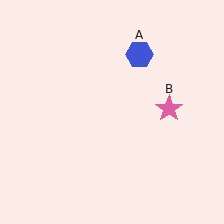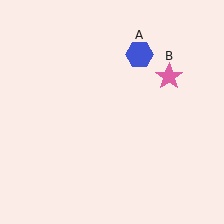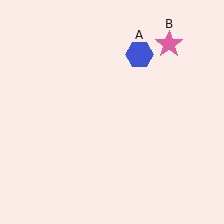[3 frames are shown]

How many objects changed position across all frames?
1 object changed position: pink star (object B).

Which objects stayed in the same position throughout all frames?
Blue hexagon (object A) remained stationary.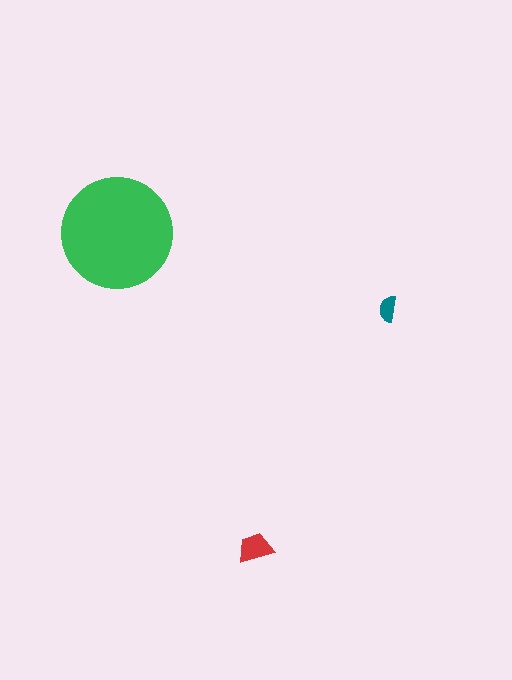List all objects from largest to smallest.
The green circle, the red trapezoid, the teal semicircle.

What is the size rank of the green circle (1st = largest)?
1st.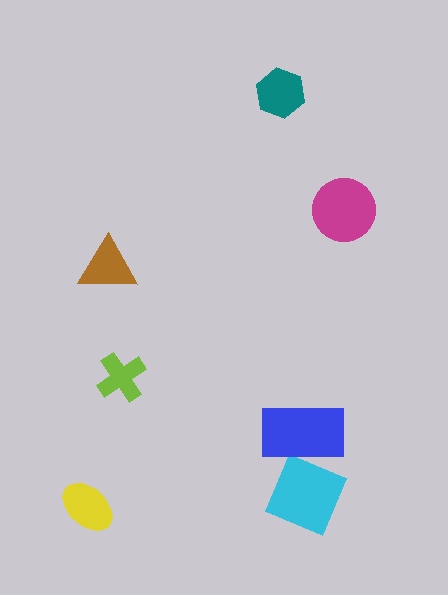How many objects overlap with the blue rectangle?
1 object overlaps with the blue rectangle.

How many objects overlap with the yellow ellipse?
0 objects overlap with the yellow ellipse.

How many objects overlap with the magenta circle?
0 objects overlap with the magenta circle.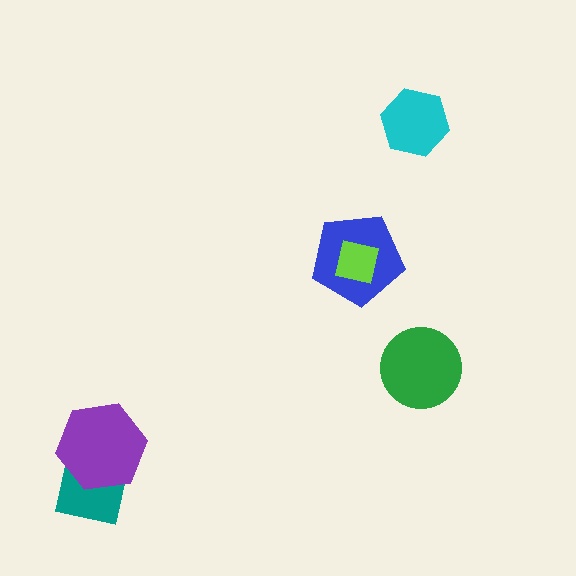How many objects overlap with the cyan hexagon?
0 objects overlap with the cyan hexagon.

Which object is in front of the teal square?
The purple hexagon is in front of the teal square.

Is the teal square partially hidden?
Yes, it is partially covered by another shape.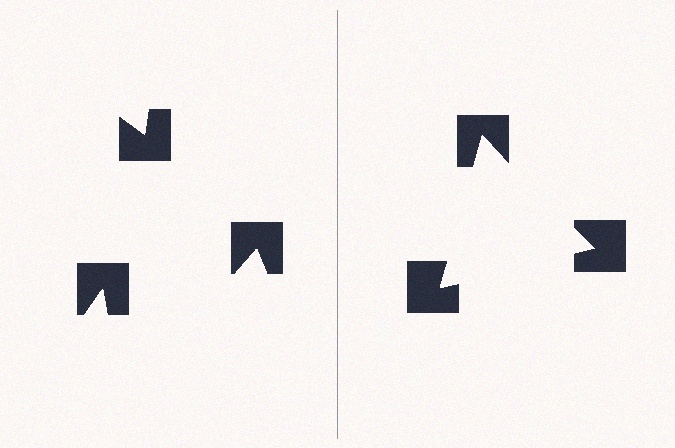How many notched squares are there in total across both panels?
6 — 3 on each side.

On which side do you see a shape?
An illusory triangle appears on the right side. On the left side the wedge cuts are rotated, so no coherent shape forms.